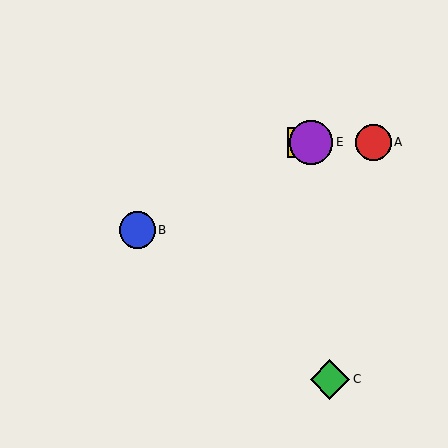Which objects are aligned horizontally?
Objects A, D, E are aligned horizontally.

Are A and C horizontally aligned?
No, A is at y≈142 and C is at y≈380.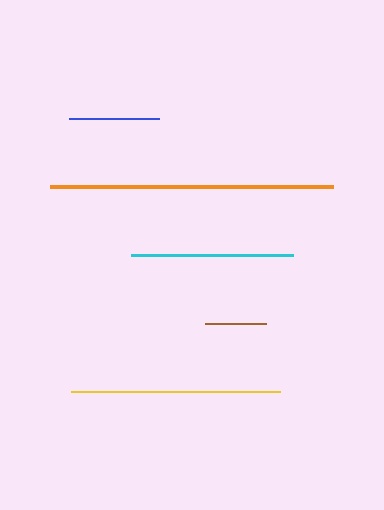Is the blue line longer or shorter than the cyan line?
The cyan line is longer than the blue line.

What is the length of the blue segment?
The blue segment is approximately 90 pixels long.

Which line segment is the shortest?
The brown line is the shortest at approximately 61 pixels.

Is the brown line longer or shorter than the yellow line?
The yellow line is longer than the brown line.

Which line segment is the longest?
The orange line is the longest at approximately 283 pixels.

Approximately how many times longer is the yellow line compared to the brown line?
The yellow line is approximately 3.4 times the length of the brown line.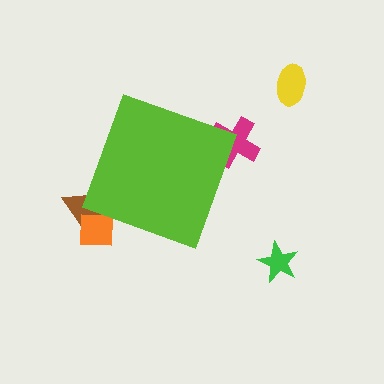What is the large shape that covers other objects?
A lime diamond.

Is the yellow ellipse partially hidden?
No, the yellow ellipse is fully visible.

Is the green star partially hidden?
No, the green star is fully visible.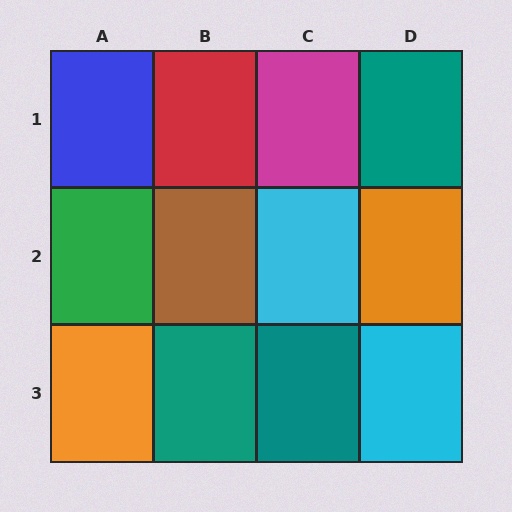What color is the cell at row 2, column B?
Brown.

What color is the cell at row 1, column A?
Blue.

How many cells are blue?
1 cell is blue.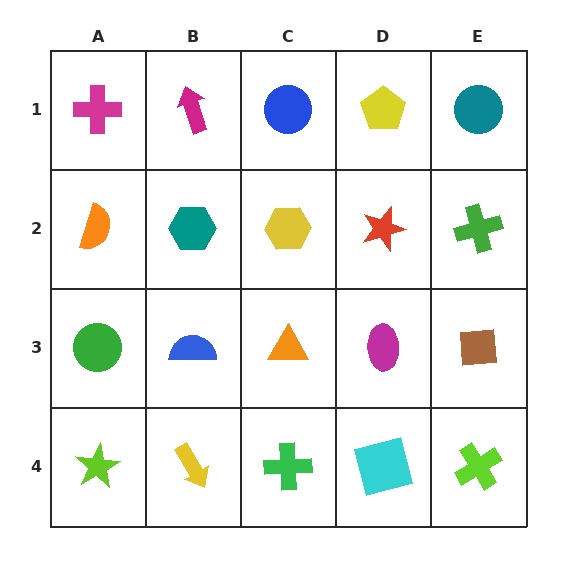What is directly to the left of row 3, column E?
A magenta ellipse.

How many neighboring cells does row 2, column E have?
3.